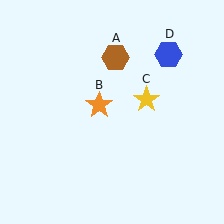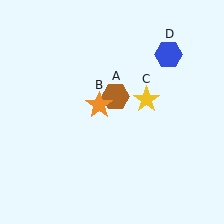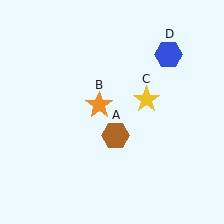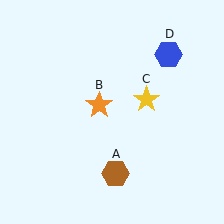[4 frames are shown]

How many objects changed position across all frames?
1 object changed position: brown hexagon (object A).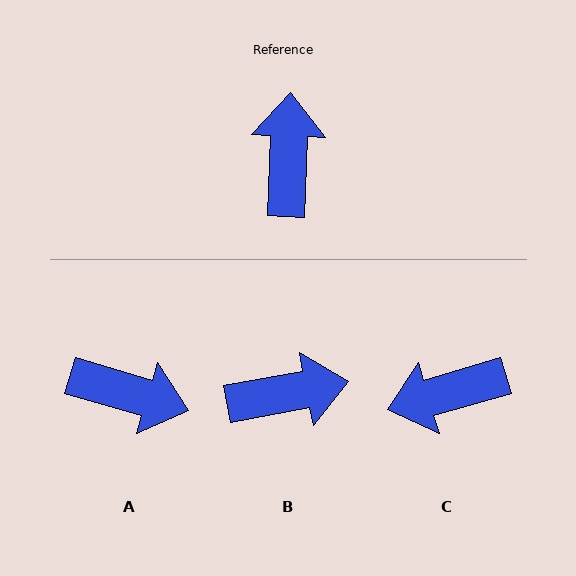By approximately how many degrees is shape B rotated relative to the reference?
Approximately 77 degrees clockwise.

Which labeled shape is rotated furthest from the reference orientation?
C, about 108 degrees away.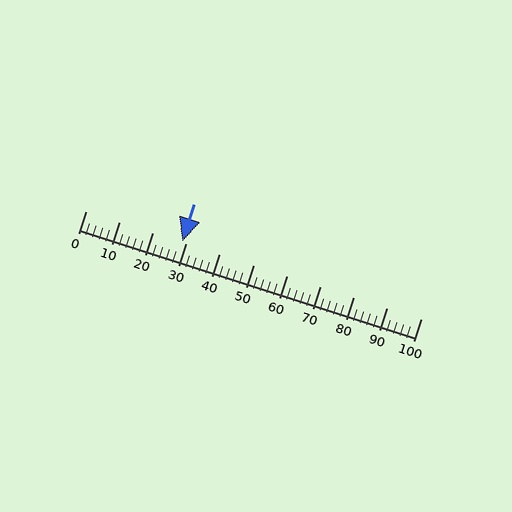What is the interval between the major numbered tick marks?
The major tick marks are spaced 10 units apart.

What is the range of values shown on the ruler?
The ruler shows values from 0 to 100.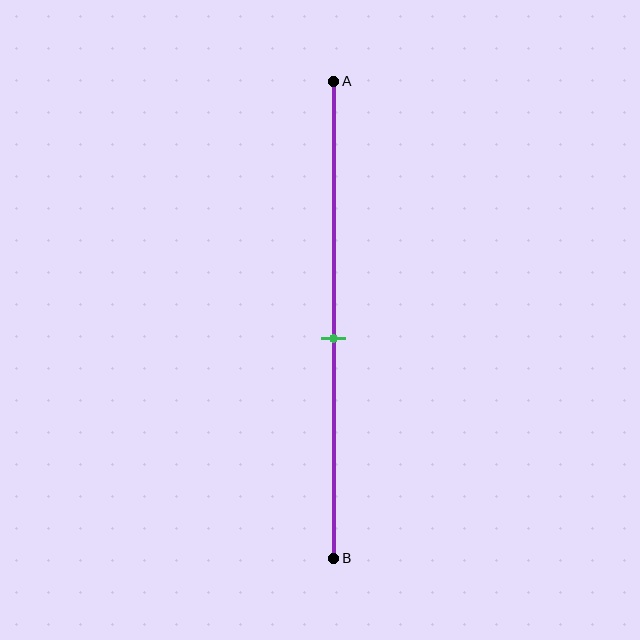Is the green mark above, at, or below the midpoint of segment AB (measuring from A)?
The green mark is below the midpoint of segment AB.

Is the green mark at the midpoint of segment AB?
No, the mark is at about 55% from A, not at the 50% midpoint.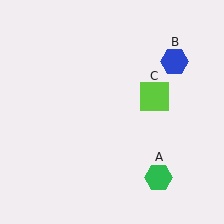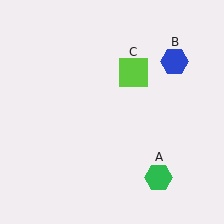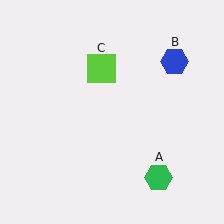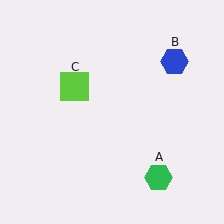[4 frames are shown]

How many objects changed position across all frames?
1 object changed position: lime square (object C).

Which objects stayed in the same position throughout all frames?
Green hexagon (object A) and blue hexagon (object B) remained stationary.